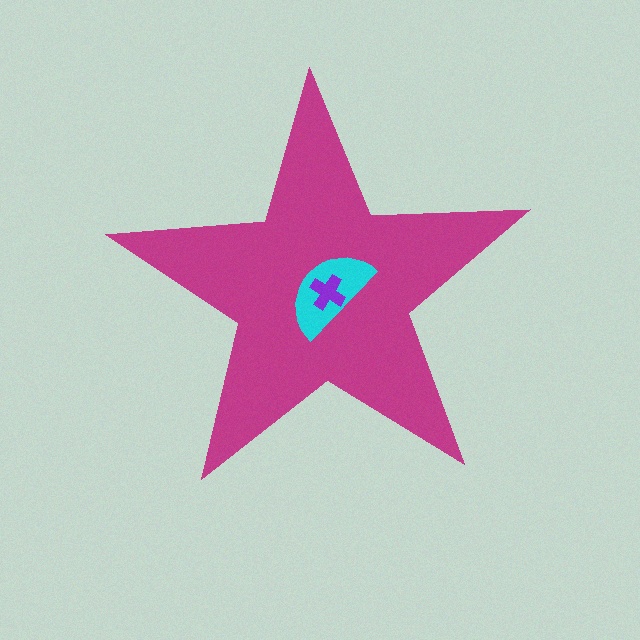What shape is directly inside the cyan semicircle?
The purple cross.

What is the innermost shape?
The purple cross.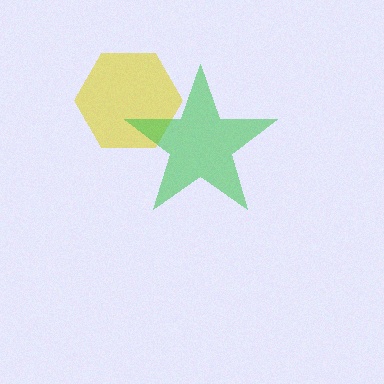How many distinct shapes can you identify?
There are 2 distinct shapes: a yellow hexagon, a green star.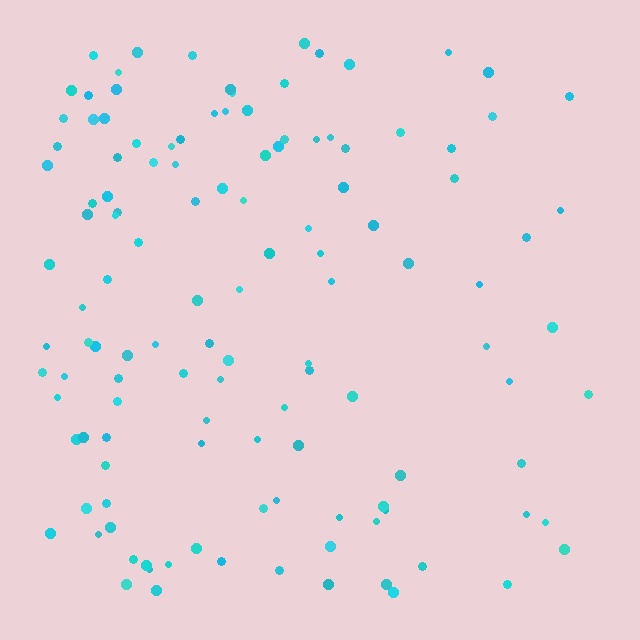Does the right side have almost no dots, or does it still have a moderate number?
Still a moderate number, just noticeably fewer than the left.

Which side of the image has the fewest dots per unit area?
The right.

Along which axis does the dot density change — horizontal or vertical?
Horizontal.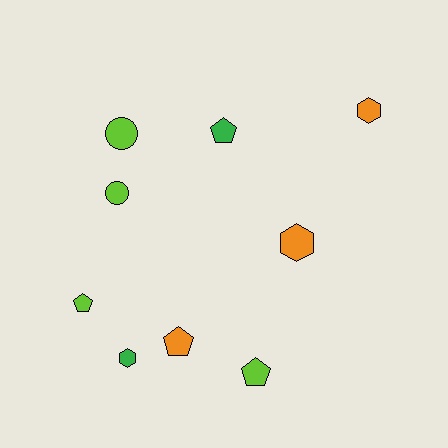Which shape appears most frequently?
Pentagon, with 4 objects.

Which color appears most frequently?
Lime, with 4 objects.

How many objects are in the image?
There are 9 objects.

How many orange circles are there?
There are no orange circles.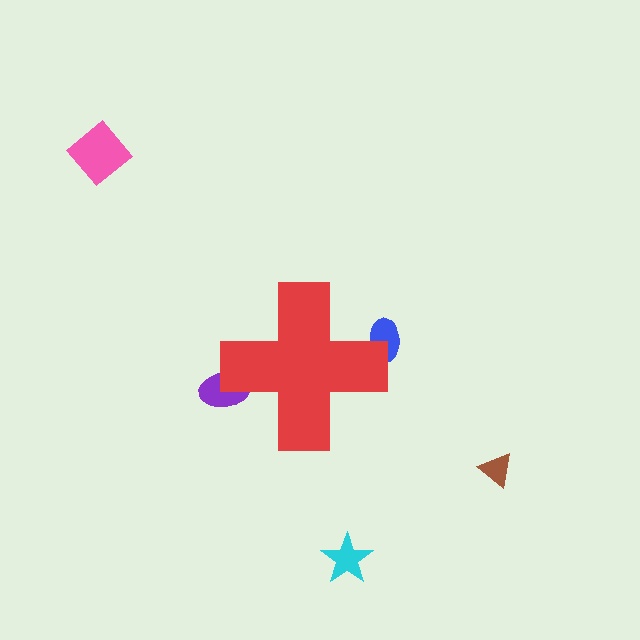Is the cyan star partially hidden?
No, the cyan star is fully visible.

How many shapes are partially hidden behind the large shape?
2 shapes are partially hidden.